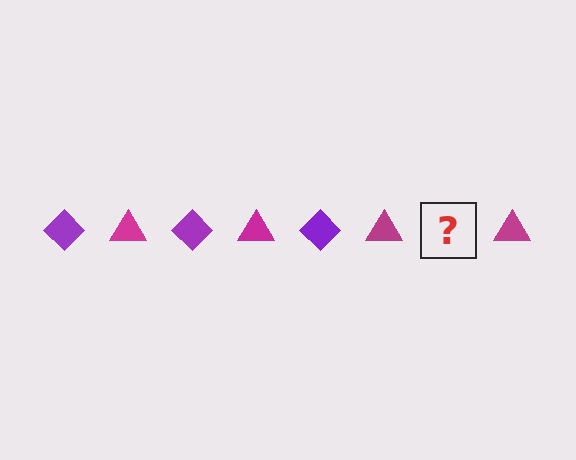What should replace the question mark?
The question mark should be replaced with a purple diamond.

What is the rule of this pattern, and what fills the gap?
The rule is that the pattern alternates between purple diamond and magenta triangle. The gap should be filled with a purple diamond.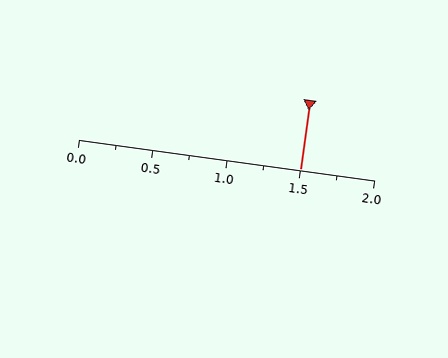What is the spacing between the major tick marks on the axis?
The major ticks are spaced 0.5 apart.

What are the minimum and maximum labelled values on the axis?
The axis runs from 0.0 to 2.0.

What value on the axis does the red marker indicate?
The marker indicates approximately 1.5.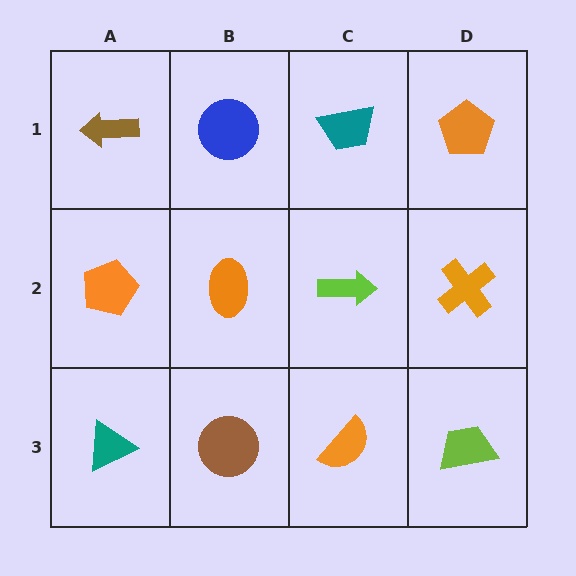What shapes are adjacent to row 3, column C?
A lime arrow (row 2, column C), a brown circle (row 3, column B), a lime trapezoid (row 3, column D).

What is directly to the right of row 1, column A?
A blue circle.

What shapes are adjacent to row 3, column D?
An orange cross (row 2, column D), an orange semicircle (row 3, column C).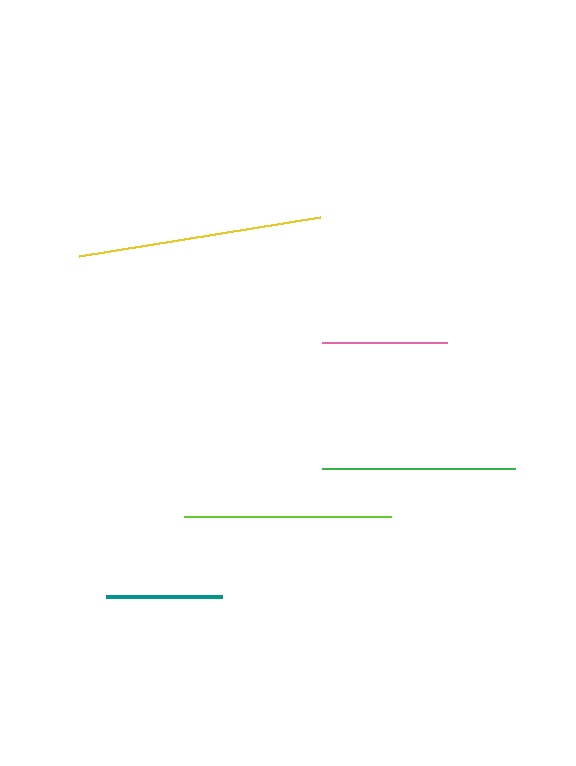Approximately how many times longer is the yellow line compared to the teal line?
The yellow line is approximately 2.1 times the length of the teal line.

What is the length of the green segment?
The green segment is approximately 192 pixels long.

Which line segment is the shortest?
The teal line is the shortest at approximately 116 pixels.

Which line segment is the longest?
The yellow line is the longest at approximately 244 pixels.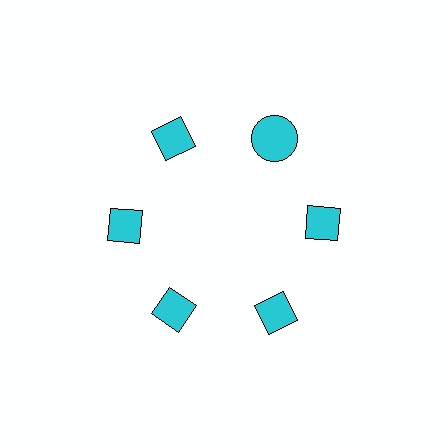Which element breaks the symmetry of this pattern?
The cyan circle at roughly the 1 o'clock position breaks the symmetry. All other shapes are cyan diamonds.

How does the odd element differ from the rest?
It has a different shape: circle instead of diamond.